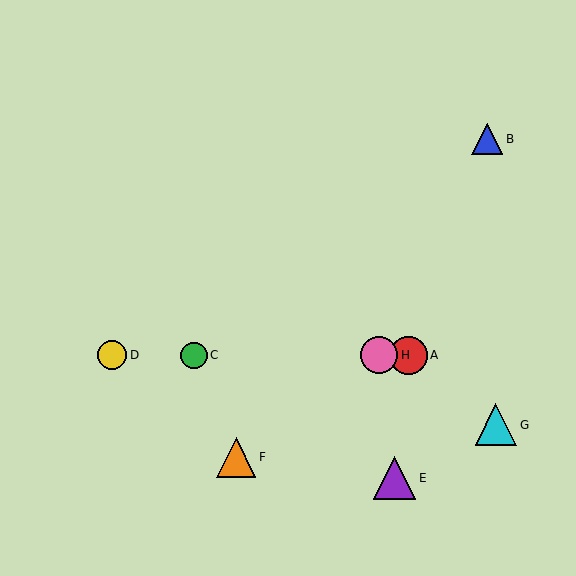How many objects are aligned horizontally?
4 objects (A, C, D, H) are aligned horizontally.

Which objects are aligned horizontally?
Objects A, C, D, H are aligned horizontally.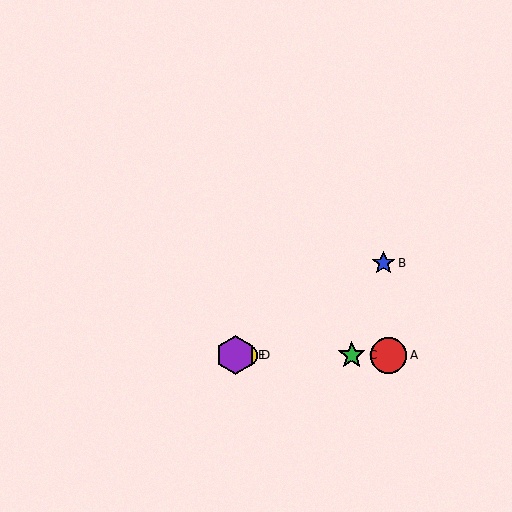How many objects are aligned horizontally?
4 objects (A, C, D, E) are aligned horizontally.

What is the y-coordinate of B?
Object B is at y≈263.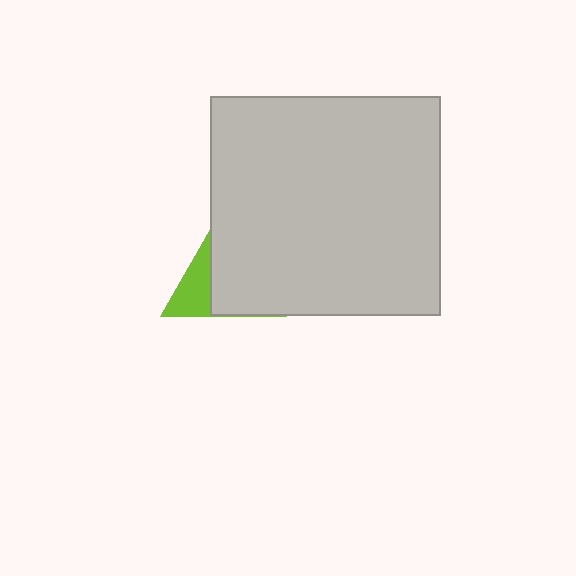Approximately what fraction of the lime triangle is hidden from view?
Roughly 67% of the lime triangle is hidden behind the light gray rectangle.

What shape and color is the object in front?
The object in front is a light gray rectangle.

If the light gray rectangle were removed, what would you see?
You would see the complete lime triangle.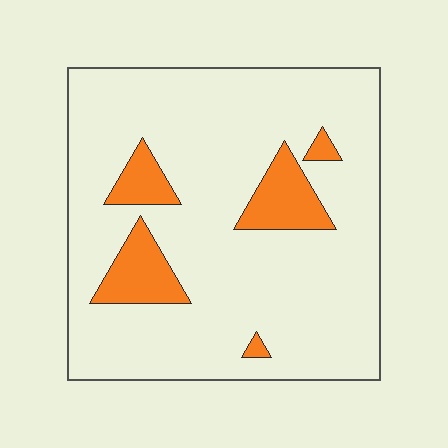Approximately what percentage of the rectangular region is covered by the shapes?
Approximately 15%.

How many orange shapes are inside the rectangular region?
5.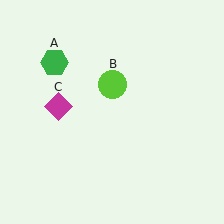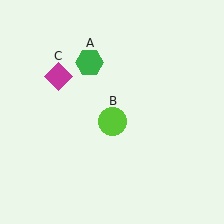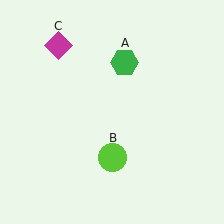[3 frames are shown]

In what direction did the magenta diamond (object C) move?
The magenta diamond (object C) moved up.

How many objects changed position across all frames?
3 objects changed position: green hexagon (object A), lime circle (object B), magenta diamond (object C).